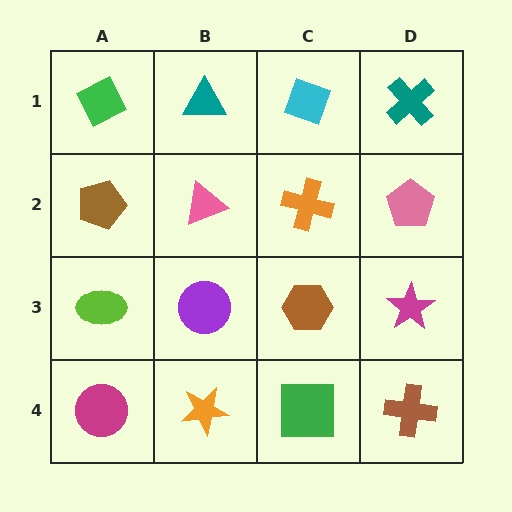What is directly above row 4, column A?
A lime ellipse.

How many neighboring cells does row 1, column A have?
2.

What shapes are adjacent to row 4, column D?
A magenta star (row 3, column D), a green square (row 4, column C).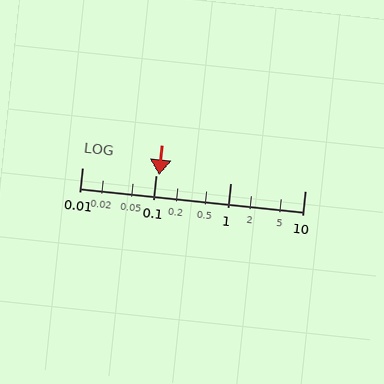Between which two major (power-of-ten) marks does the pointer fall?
The pointer is between 0.1 and 1.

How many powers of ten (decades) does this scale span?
The scale spans 3 decades, from 0.01 to 10.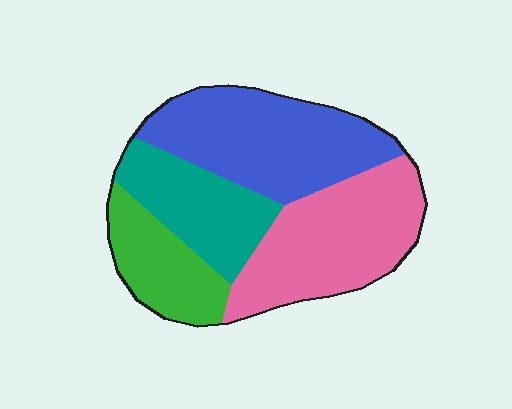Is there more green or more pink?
Pink.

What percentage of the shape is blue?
Blue takes up about one third (1/3) of the shape.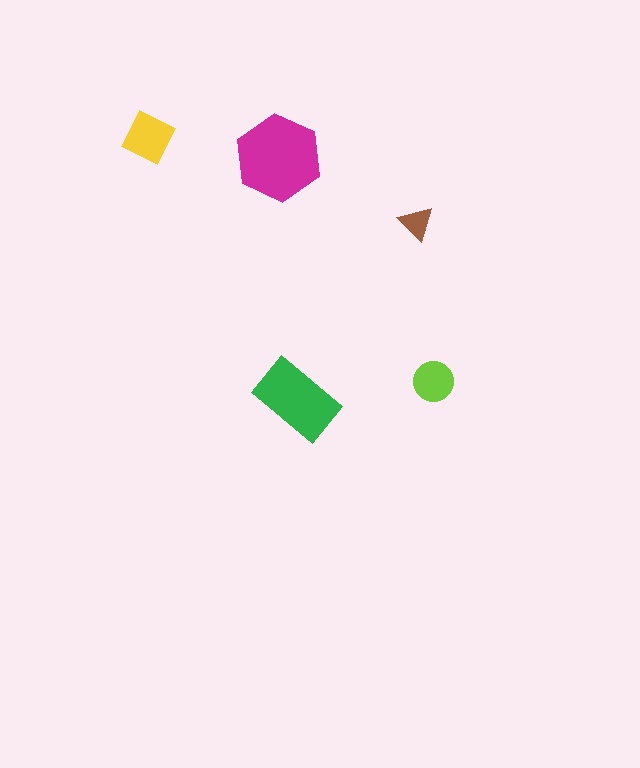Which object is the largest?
The magenta hexagon.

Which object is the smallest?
The brown triangle.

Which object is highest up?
The yellow diamond is topmost.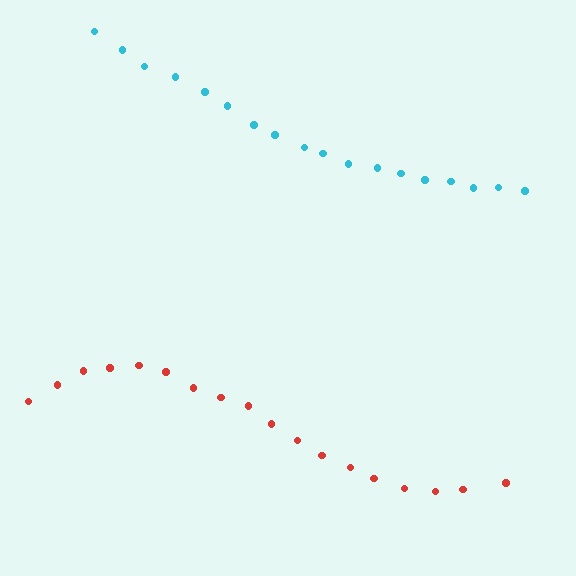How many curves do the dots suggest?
There are 2 distinct paths.